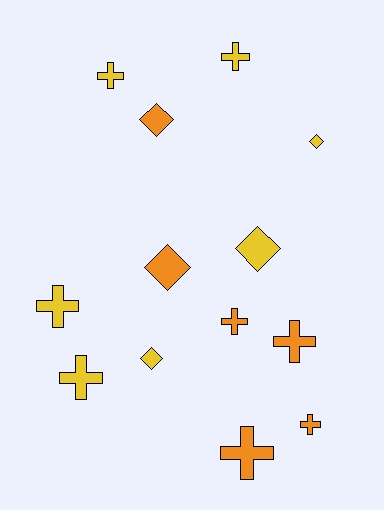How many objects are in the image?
There are 13 objects.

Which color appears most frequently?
Yellow, with 7 objects.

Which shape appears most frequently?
Cross, with 8 objects.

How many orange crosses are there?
There are 4 orange crosses.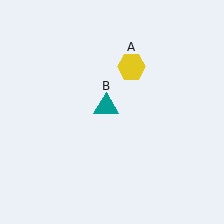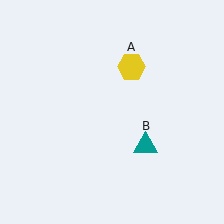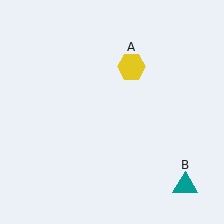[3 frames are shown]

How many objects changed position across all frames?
1 object changed position: teal triangle (object B).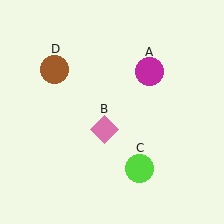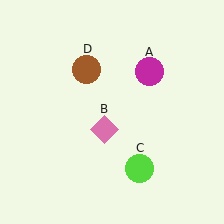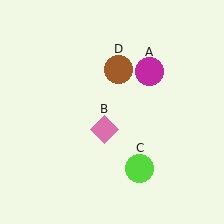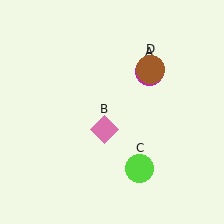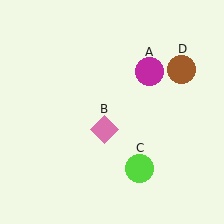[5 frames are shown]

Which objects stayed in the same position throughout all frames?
Magenta circle (object A) and pink diamond (object B) and lime circle (object C) remained stationary.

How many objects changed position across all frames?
1 object changed position: brown circle (object D).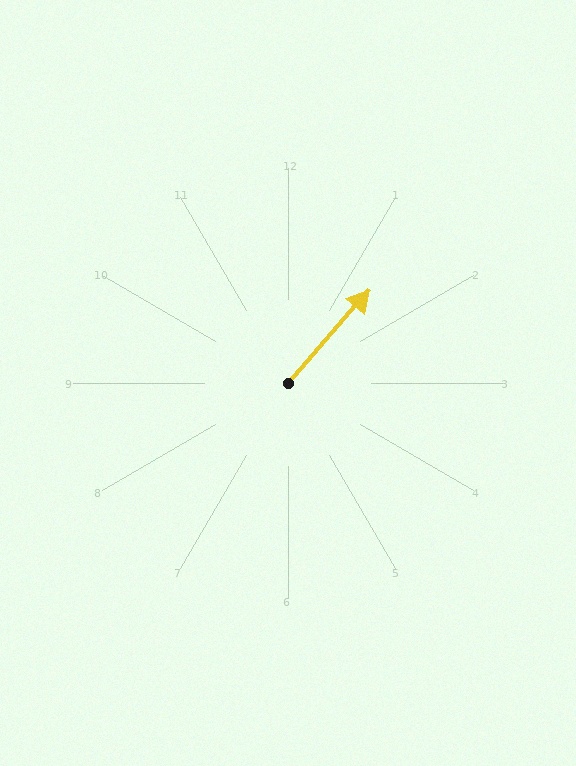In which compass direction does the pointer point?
Northeast.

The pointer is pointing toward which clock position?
Roughly 1 o'clock.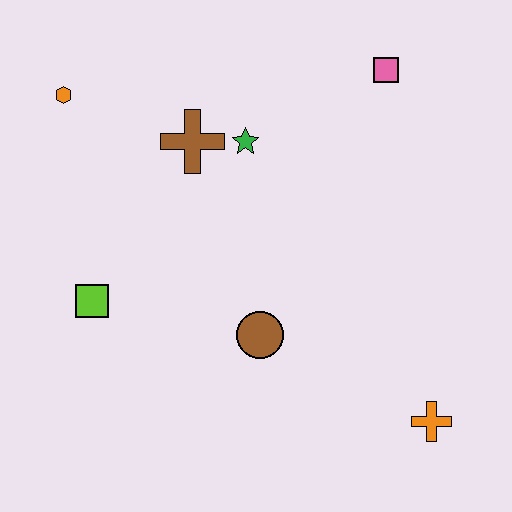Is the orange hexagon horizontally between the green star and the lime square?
No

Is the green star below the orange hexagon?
Yes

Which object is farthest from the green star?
The orange cross is farthest from the green star.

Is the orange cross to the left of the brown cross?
No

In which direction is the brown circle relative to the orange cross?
The brown circle is to the left of the orange cross.